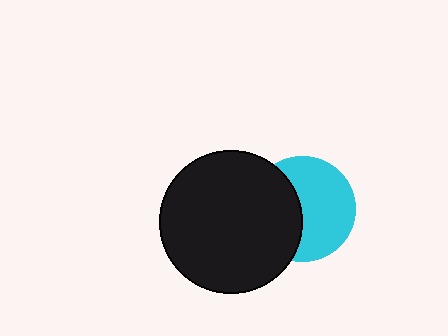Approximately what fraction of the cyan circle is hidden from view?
Roughly 41% of the cyan circle is hidden behind the black circle.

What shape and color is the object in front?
The object in front is a black circle.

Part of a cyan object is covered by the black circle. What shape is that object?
It is a circle.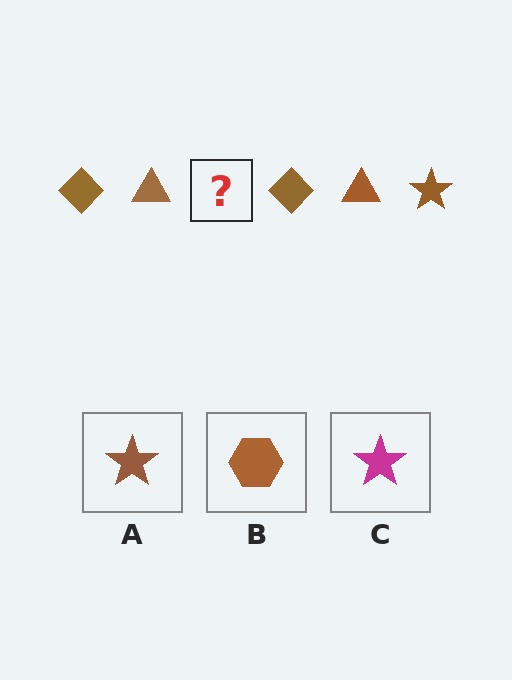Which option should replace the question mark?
Option A.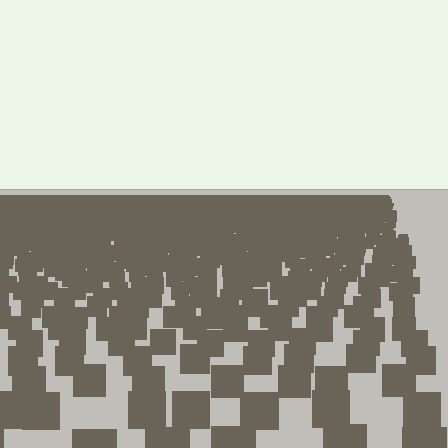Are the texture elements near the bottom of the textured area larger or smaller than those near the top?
Larger. Near the bottom, elements are closer to the viewer and appear at a bigger on-screen size.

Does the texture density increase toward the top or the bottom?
Density increases toward the top.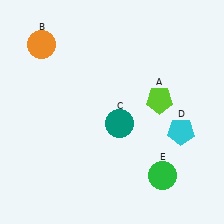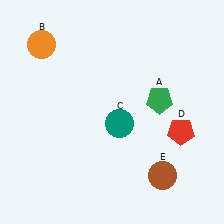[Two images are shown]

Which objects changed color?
A changed from lime to green. D changed from cyan to red. E changed from green to brown.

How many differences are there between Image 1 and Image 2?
There are 3 differences between the two images.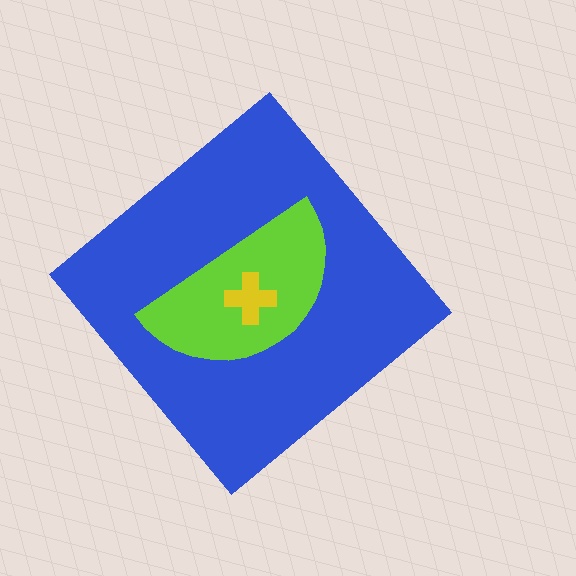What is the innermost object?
The yellow cross.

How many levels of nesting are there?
3.